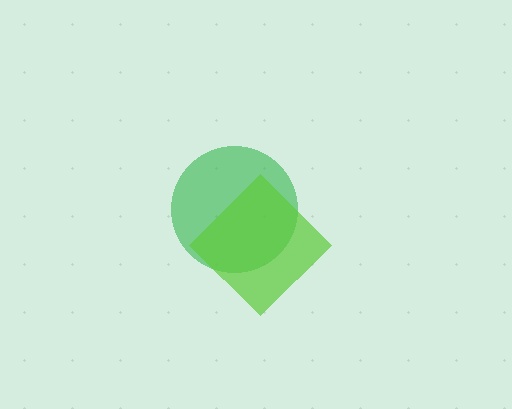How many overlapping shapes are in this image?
There are 2 overlapping shapes in the image.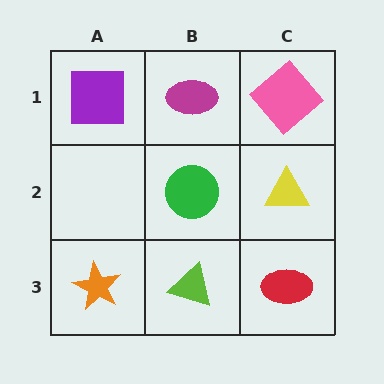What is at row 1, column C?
A pink diamond.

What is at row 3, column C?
A red ellipse.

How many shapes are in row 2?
2 shapes.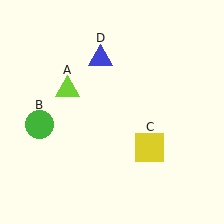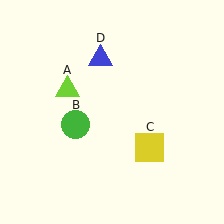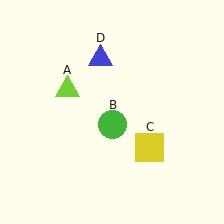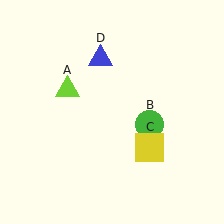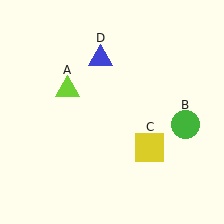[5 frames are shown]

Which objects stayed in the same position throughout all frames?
Lime triangle (object A) and yellow square (object C) and blue triangle (object D) remained stationary.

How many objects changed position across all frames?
1 object changed position: green circle (object B).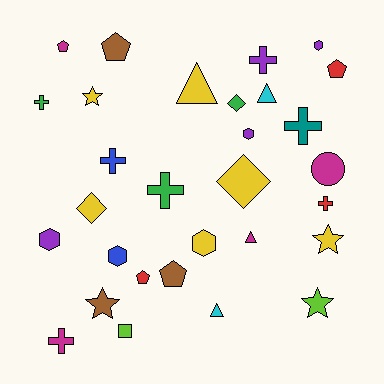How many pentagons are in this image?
There are 5 pentagons.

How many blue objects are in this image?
There are 2 blue objects.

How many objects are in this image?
There are 30 objects.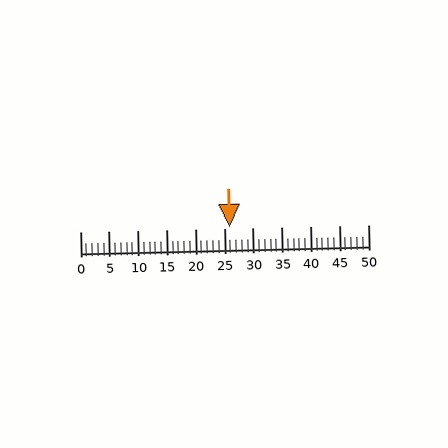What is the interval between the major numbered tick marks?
The major tick marks are spaced 5 units apart.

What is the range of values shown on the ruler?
The ruler shows values from 0 to 50.